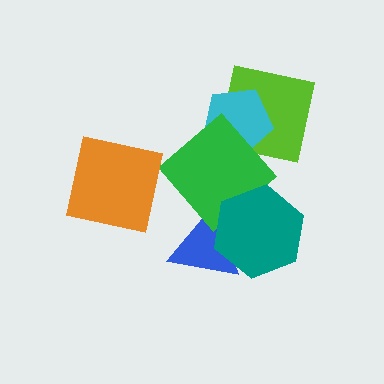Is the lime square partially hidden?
Yes, it is partially covered by another shape.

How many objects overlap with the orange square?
0 objects overlap with the orange square.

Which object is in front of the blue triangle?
The teal hexagon is in front of the blue triangle.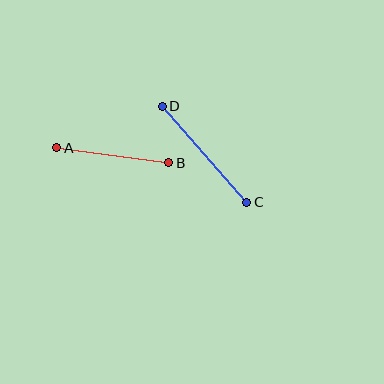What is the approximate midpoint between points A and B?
The midpoint is at approximately (113, 155) pixels.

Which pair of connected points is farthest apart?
Points C and D are farthest apart.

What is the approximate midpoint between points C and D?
The midpoint is at approximately (204, 154) pixels.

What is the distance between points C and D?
The distance is approximately 128 pixels.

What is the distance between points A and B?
The distance is approximately 113 pixels.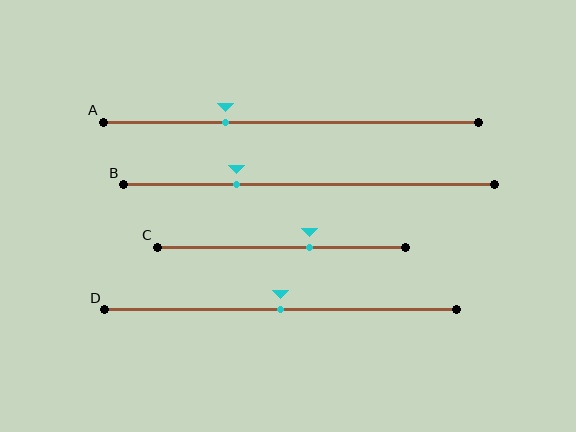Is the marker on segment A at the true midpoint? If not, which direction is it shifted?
No, the marker on segment A is shifted to the left by about 17% of the segment length.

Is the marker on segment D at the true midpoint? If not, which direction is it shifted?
Yes, the marker on segment D is at the true midpoint.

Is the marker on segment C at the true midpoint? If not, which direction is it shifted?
No, the marker on segment C is shifted to the right by about 11% of the segment length.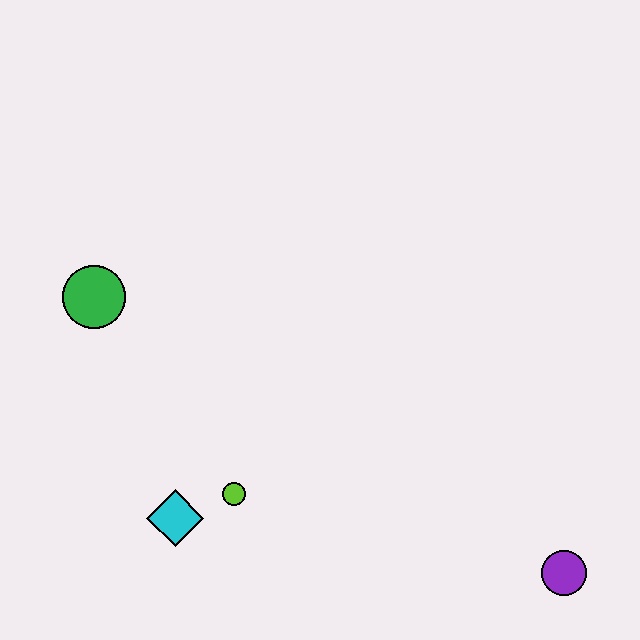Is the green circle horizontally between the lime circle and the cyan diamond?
No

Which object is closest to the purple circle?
The lime circle is closest to the purple circle.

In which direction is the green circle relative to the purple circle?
The green circle is to the left of the purple circle.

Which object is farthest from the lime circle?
The purple circle is farthest from the lime circle.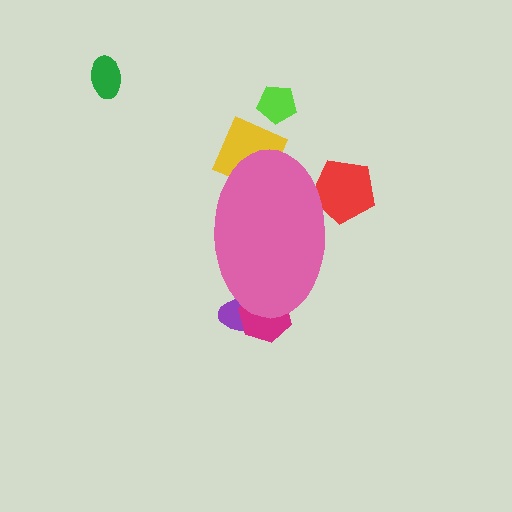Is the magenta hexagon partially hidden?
Yes, the magenta hexagon is partially hidden behind the pink ellipse.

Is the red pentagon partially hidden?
Yes, the red pentagon is partially hidden behind the pink ellipse.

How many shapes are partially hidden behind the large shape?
4 shapes are partially hidden.